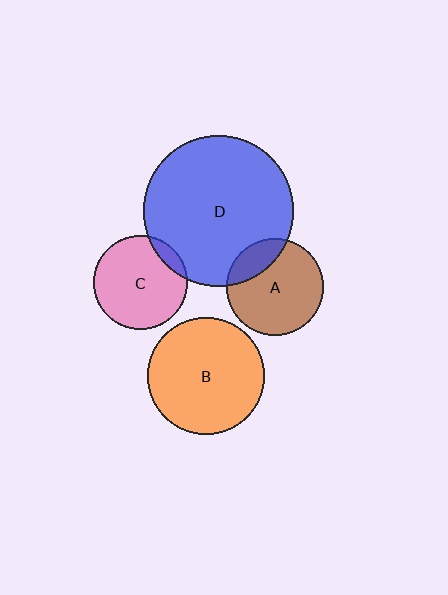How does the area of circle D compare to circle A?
Approximately 2.4 times.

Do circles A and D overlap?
Yes.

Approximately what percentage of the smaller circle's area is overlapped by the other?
Approximately 20%.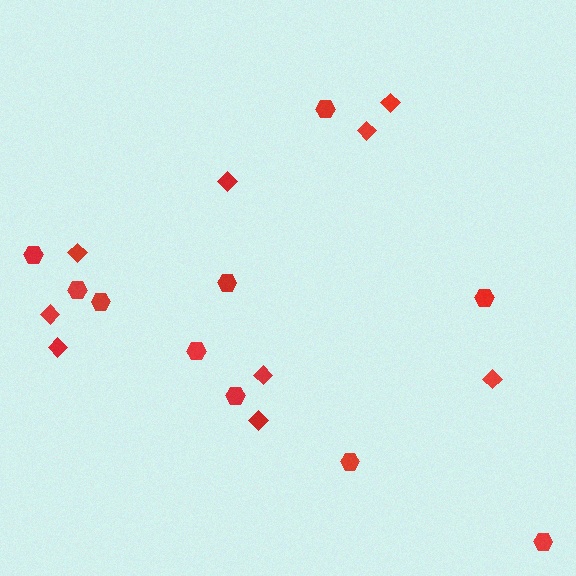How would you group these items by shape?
There are 2 groups: one group of hexagons (10) and one group of diamonds (9).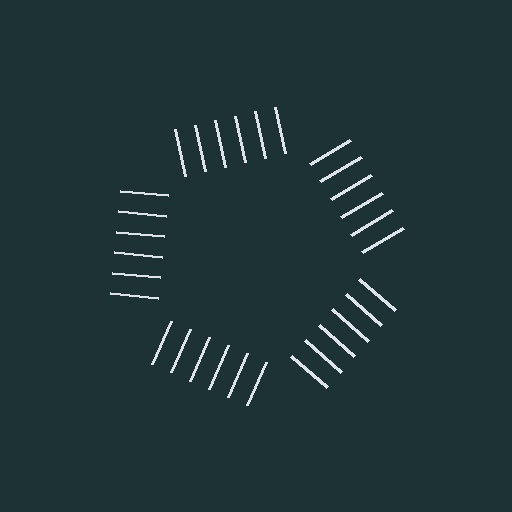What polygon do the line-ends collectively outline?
An illusory pentagon — the line segments terminate on its edges but no continuous stroke is drawn.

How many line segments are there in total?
30 — 6 along each of the 5 edges.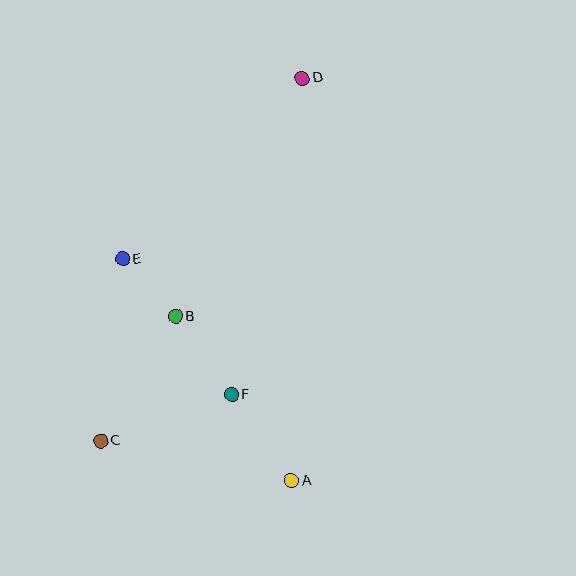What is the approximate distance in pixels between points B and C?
The distance between B and C is approximately 145 pixels.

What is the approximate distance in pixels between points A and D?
The distance between A and D is approximately 403 pixels.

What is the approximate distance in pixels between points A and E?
The distance between A and E is approximately 279 pixels.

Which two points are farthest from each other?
Points C and D are farthest from each other.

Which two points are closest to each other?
Points B and E are closest to each other.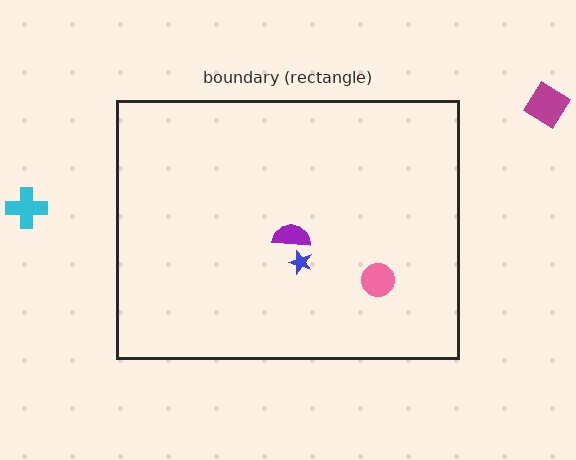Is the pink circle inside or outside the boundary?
Inside.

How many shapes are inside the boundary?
3 inside, 2 outside.